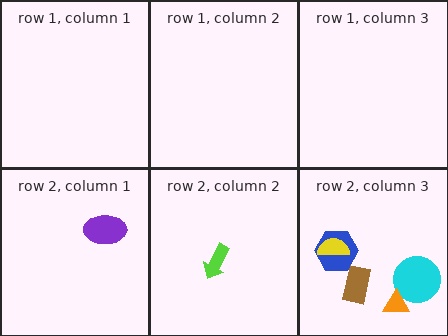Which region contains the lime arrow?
The row 2, column 2 region.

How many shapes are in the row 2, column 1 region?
1.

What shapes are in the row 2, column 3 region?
The blue hexagon, the cyan circle, the orange triangle, the yellow semicircle, the brown rectangle.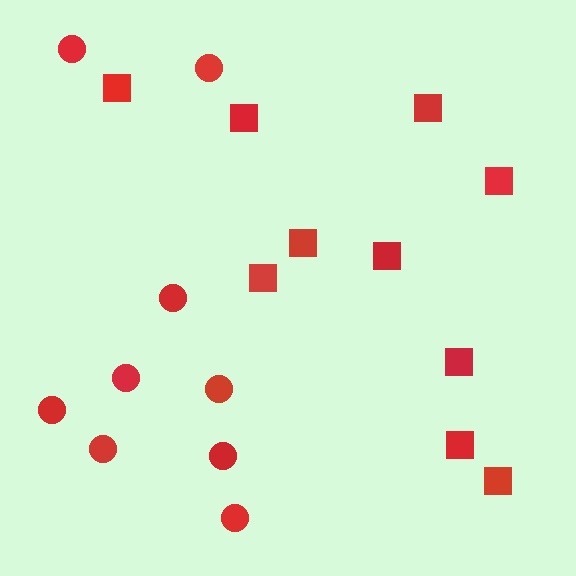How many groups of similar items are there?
There are 2 groups: one group of squares (10) and one group of circles (9).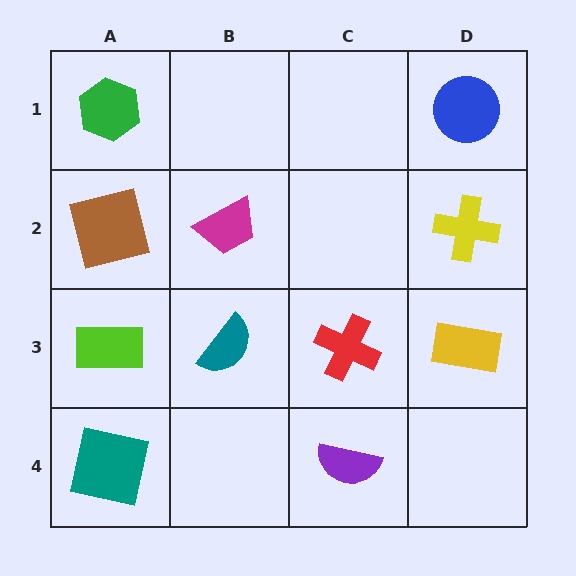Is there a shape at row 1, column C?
No, that cell is empty.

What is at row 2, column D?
A yellow cross.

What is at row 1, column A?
A green hexagon.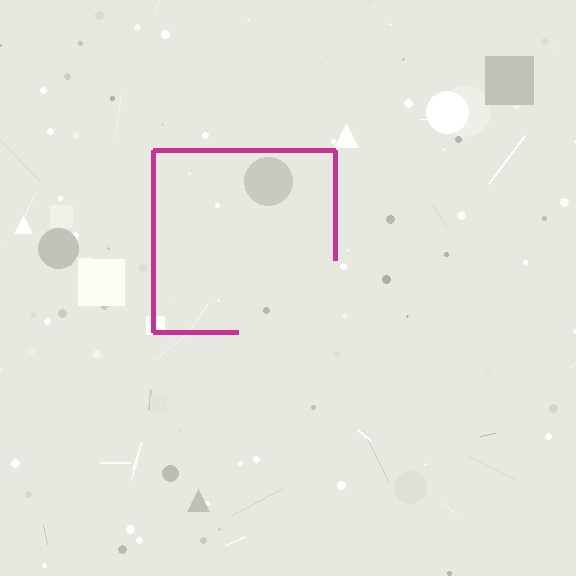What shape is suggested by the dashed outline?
The dashed outline suggests a square.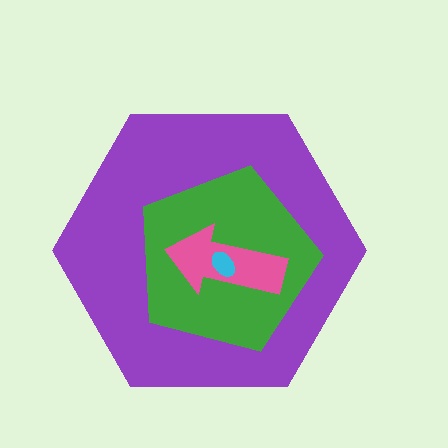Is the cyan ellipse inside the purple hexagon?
Yes.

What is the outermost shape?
The purple hexagon.